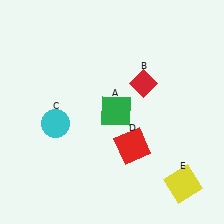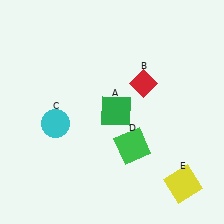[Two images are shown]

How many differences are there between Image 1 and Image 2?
There is 1 difference between the two images.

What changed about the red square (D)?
In Image 1, D is red. In Image 2, it changed to green.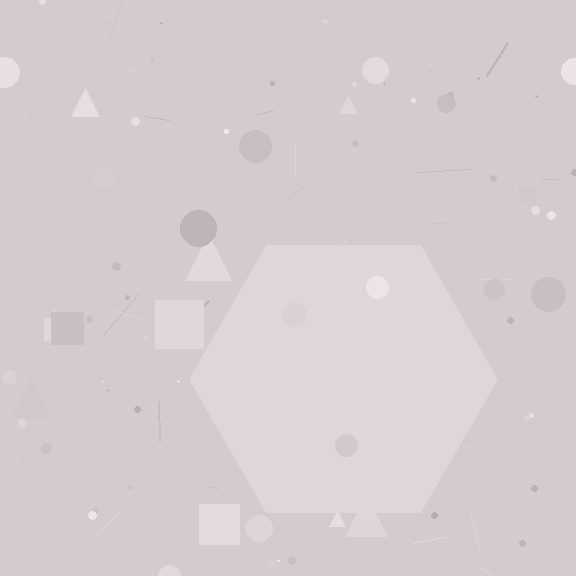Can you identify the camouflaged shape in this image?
The camouflaged shape is a hexagon.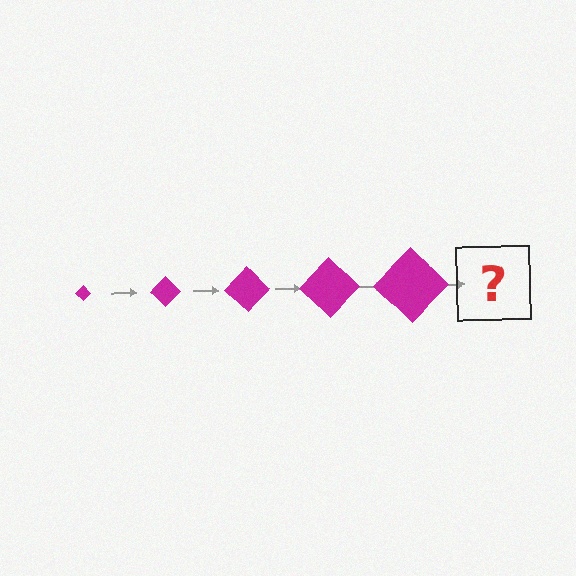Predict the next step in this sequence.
The next step is a magenta diamond, larger than the previous one.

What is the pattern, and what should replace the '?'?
The pattern is that the diamond gets progressively larger each step. The '?' should be a magenta diamond, larger than the previous one.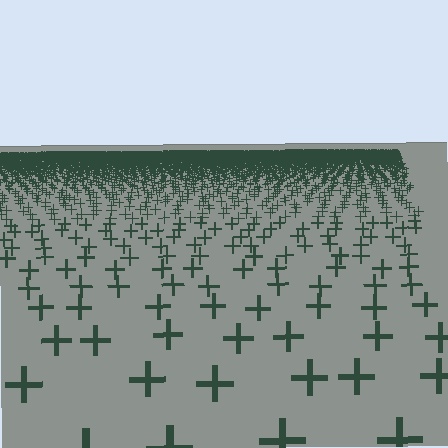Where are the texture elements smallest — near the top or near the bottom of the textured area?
Near the top.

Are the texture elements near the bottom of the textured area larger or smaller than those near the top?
Larger. Near the bottom, elements are closer to the viewer and appear at a bigger on-screen size.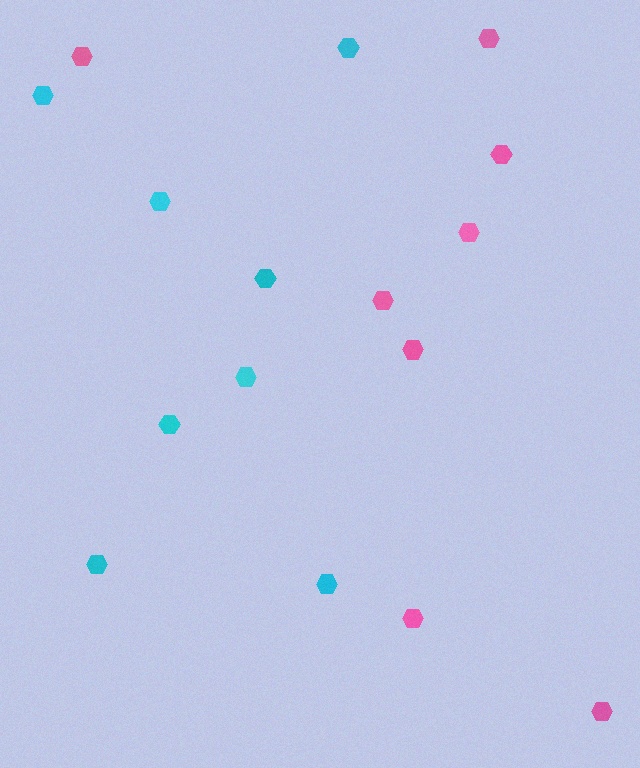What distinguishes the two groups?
There are 2 groups: one group of cyan hexagons (8) and one group of pink hexagons (8).